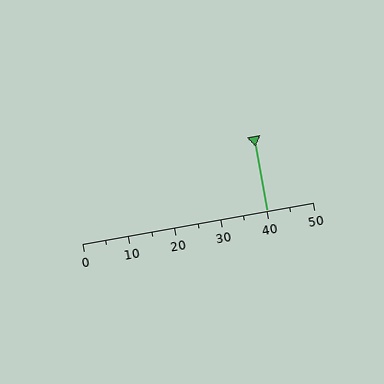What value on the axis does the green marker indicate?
The marker indicates approximately 40.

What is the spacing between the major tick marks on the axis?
The major ticks are spaced 10 apart.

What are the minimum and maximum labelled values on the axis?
The axis runs from 0 to 50.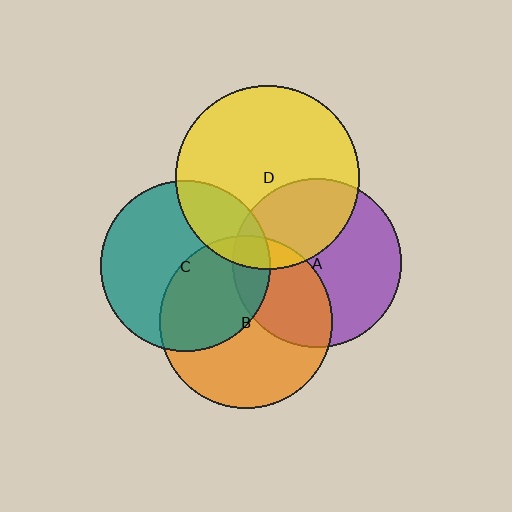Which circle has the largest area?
Circle D (yellow).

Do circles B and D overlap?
Yes.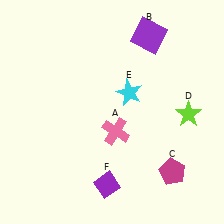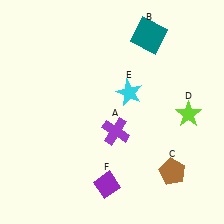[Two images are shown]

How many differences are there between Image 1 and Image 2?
There are 3 differences between the two images.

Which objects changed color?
A changed from pink to purple. B changed from purple to teal. C changed from magenta to brown.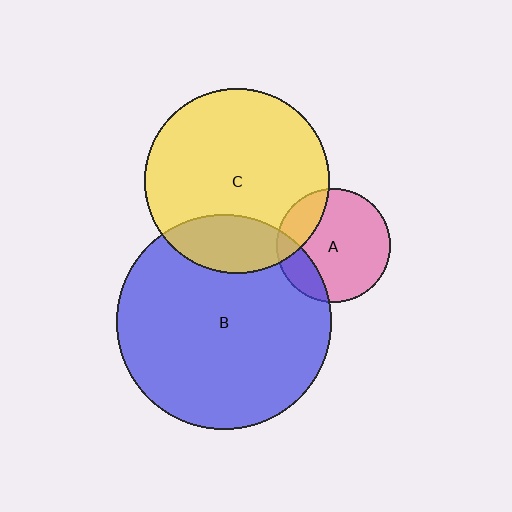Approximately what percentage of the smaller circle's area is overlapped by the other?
Approximately 20%.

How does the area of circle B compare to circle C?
Approximately 1.3 times.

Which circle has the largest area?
Circle B (blue).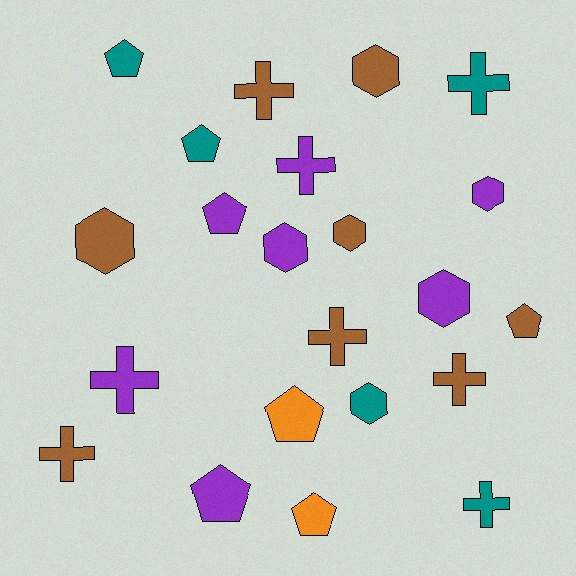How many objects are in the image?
There are 22 objects.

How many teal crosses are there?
There are 2 teal crosses.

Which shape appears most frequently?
Cross, with 8 objects.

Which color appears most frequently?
Brown, with 8 objects.